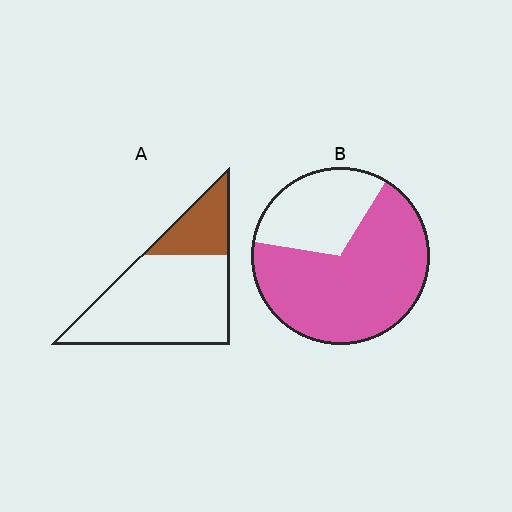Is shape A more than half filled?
No.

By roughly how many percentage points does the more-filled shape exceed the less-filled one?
By roughly 45 percentage points (B over A).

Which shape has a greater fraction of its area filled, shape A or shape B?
Shape B.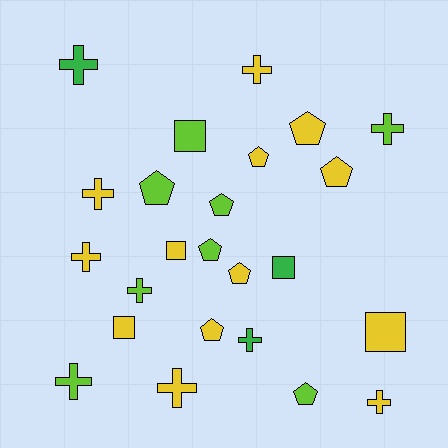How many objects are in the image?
There are 24 objects.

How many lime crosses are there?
There are 3 lime crosses.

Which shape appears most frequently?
Cross, with 10 objects.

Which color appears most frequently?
Yellow, with 13 objects.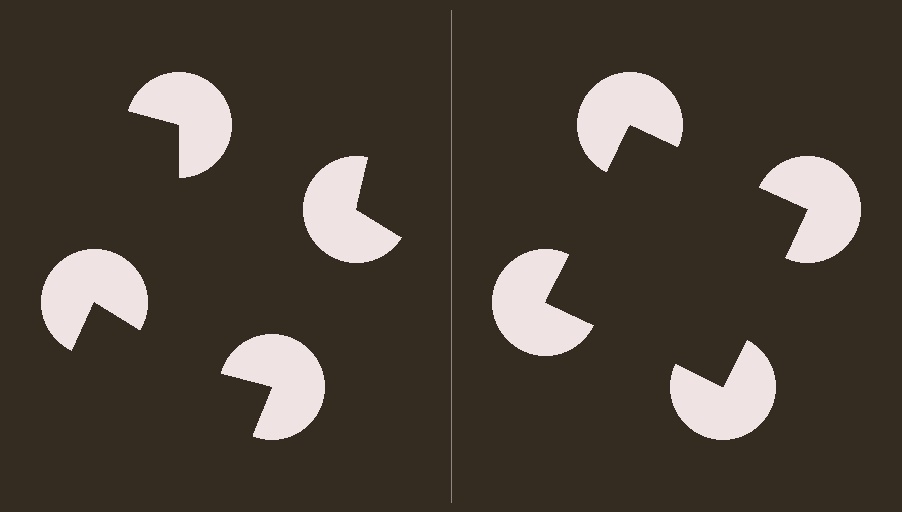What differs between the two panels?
The pac-man discs are positioned identically on both sides; only the wedge orientations differ. On the right they align to a square; on the left they are misaligned.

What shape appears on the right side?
An illusory square.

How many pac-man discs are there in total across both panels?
8 — 4 on each side.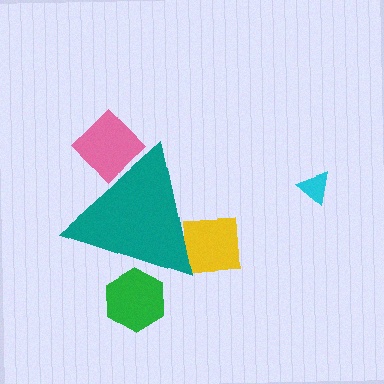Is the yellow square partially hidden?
Yes, the yellow square is partially hidden behind the teal triangle.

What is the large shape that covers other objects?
A teal triangle.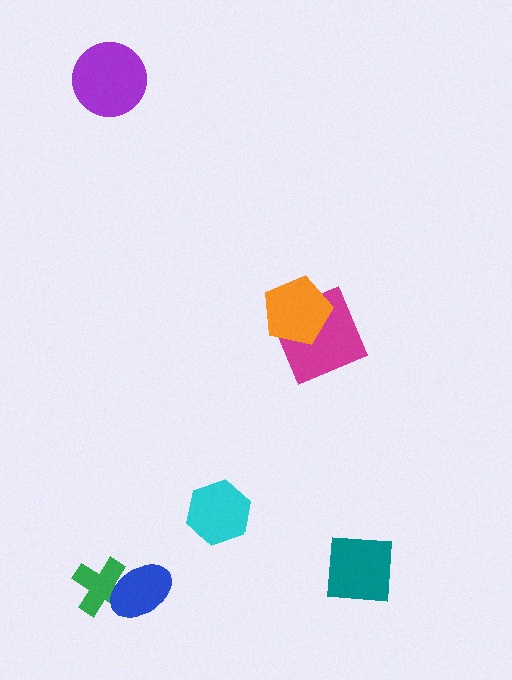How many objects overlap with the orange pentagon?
1 object overlaps with the orange pentagon.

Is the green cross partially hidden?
Yes, it is partially covered by another shape.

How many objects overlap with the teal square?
0 objects overlap with the teal square.